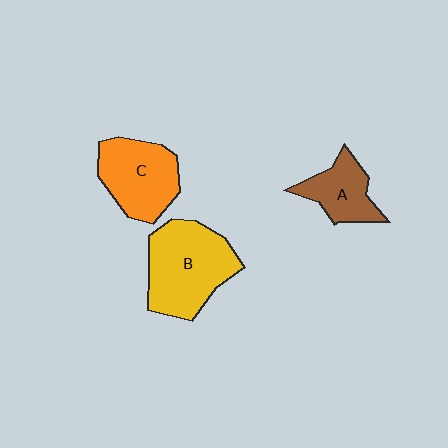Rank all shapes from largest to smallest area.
From largest to smallest: B (yellow), C (orange), A (brown).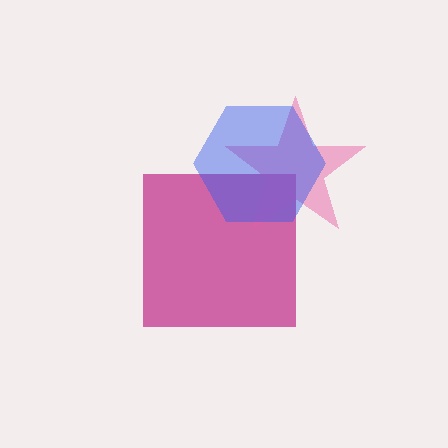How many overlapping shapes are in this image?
There are 3 overlapping shapes in the image.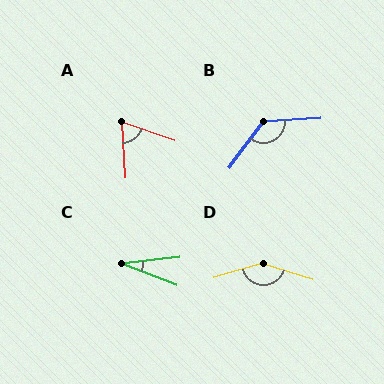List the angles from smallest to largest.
C (28°), A (67°), B (130°), D (146°).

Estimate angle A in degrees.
Approximately 67 degrees.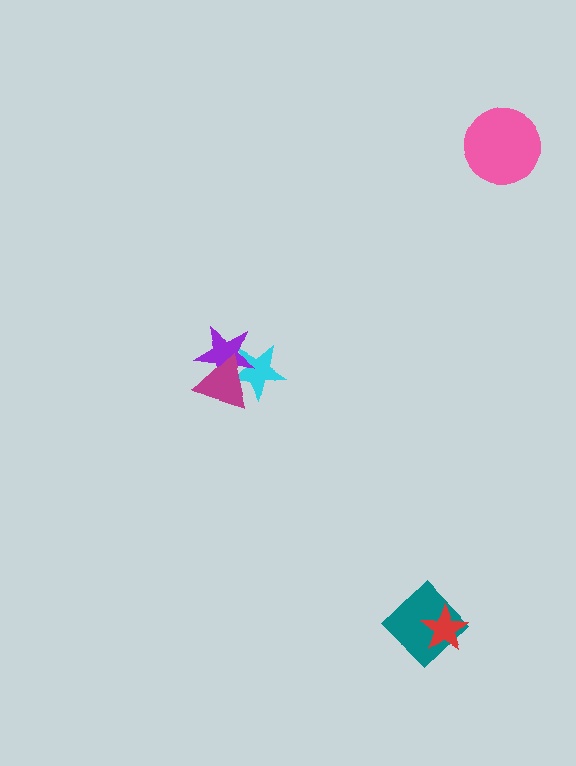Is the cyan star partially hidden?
Yes, it is partially covered by another shape.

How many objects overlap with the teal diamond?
1 object overlaps with the teal diamond.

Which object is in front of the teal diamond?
The red star is in front of the teal diamond.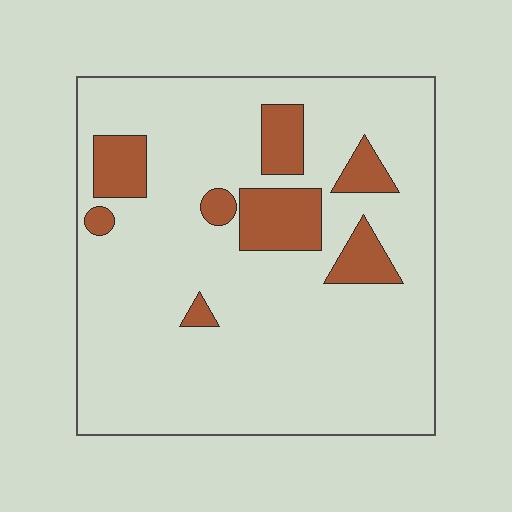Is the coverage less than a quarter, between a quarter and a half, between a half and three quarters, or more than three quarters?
Less than a quarter.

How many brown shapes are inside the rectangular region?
8.